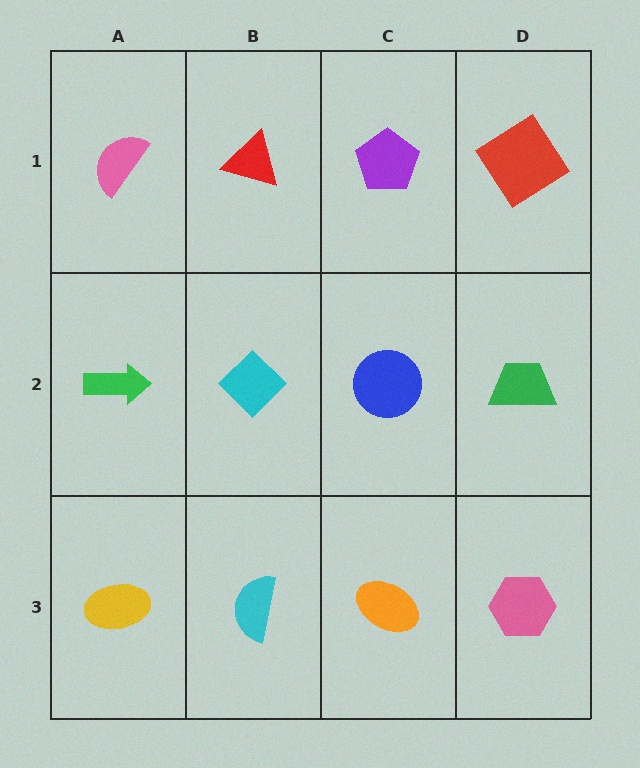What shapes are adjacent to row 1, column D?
A green trapezoid (row 2, column D), a purple pentagon (row 1, column C).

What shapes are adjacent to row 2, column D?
A red diamond (row 1, column D), a pink hexagon (row 3, column D), a blue circle (row 2, column C).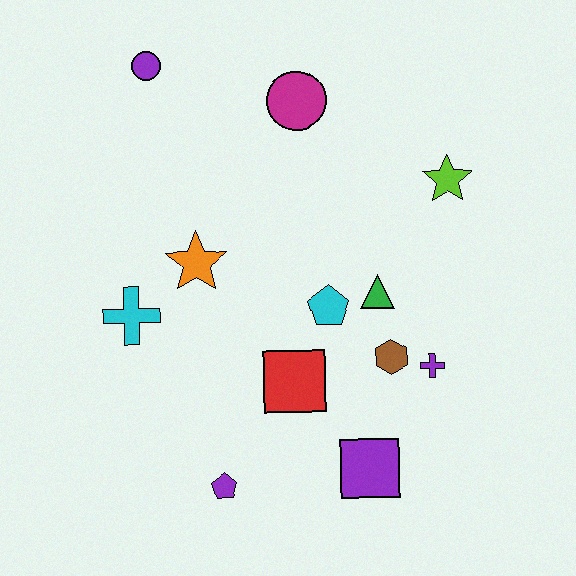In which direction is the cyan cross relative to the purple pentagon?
The cyan cross is above the purple pentagon.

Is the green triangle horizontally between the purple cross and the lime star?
No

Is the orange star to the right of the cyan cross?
Yes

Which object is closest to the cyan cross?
The orange star is closest to the cyan cross.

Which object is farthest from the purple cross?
The purple circle is farthest from the purple cross.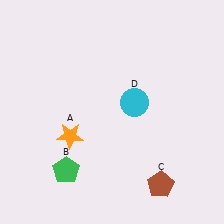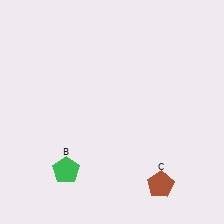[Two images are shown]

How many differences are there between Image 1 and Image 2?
There are 2 differences between the two images.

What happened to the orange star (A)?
The orange star (A) was removed in Image 2. It was in the bottom-left area of Image 1.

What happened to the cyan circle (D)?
The cyan circle (D) was removed in Image 2. It was in the top-right area of Image 1.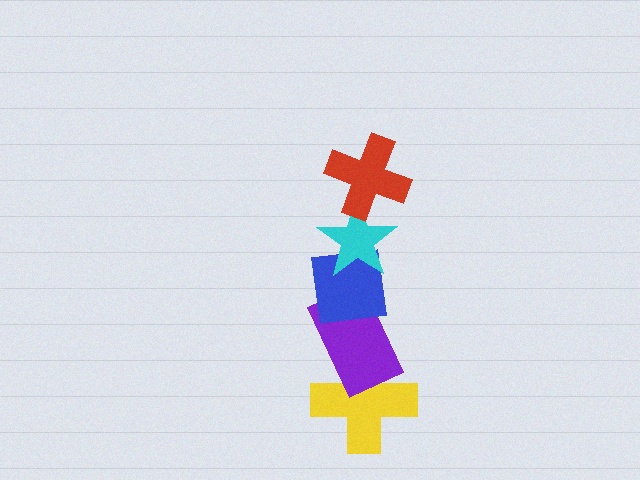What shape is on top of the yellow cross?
The purple rectangle is on top of the yellow cross.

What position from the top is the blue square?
The blue square is 3rd from the top.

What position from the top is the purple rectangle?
The purple rectangle is 4th from the top.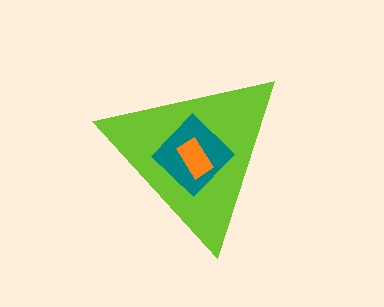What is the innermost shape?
The orange rectangle.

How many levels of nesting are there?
3.